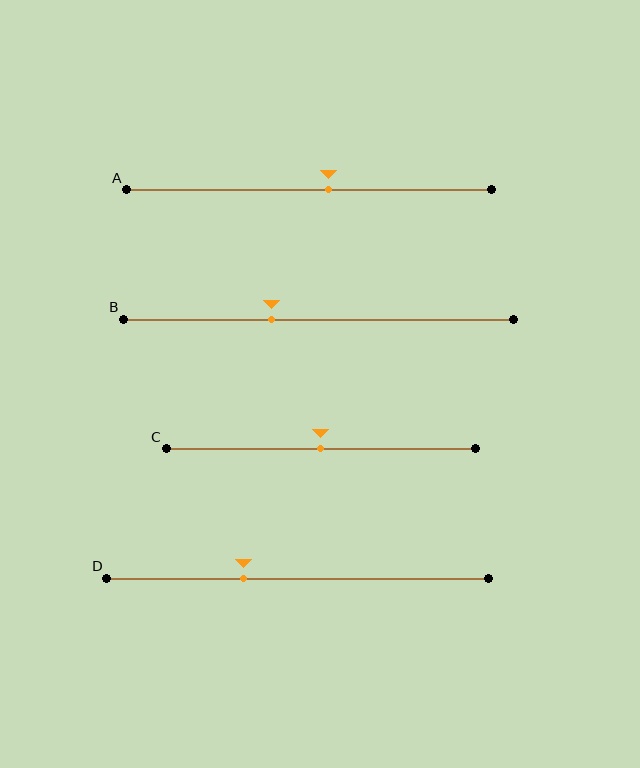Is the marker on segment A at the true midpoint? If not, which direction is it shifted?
No, the marker on segment A is shifted to the right by about 5% of the segment length.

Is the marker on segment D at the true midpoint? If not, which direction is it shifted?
No, the marker on segment D is shifted to the left by about 14% of the segment length.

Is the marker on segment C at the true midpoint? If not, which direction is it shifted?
Yes, the marker on segment C is at the true midpoint.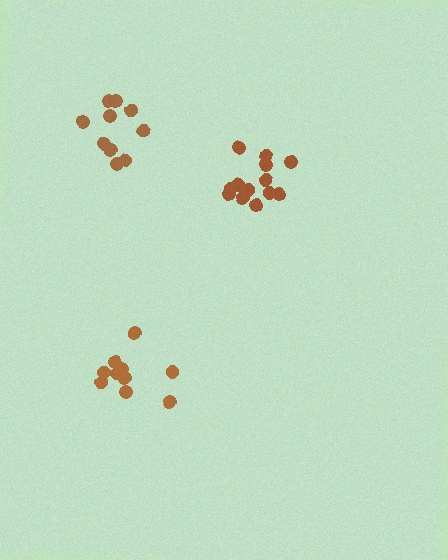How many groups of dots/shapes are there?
There are 3 groups.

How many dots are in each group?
Group 1: 13 dots, Group 2: 10 dots, Group 3: 10 dots (33 total).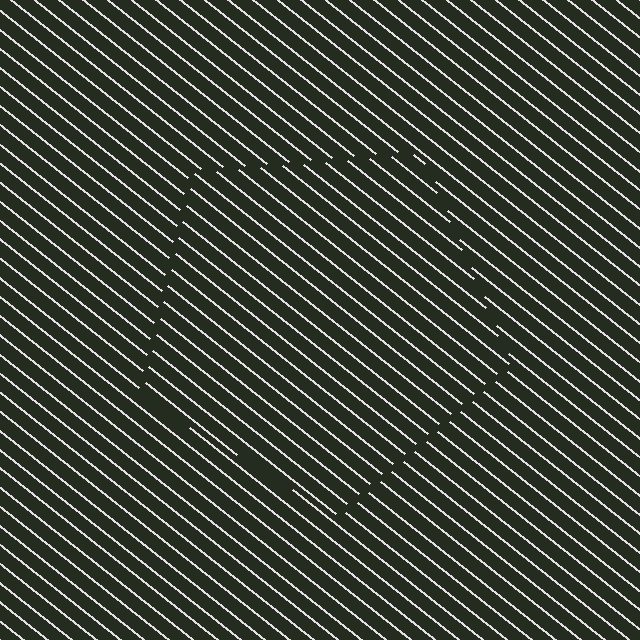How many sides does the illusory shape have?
5 sides — the line-ends trace a pentagon.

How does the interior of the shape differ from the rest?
The interior of the shape contains the same grating, shifted by half a period — the contour is defined by the phase discontinuity where line-ends from the inner and outer gratings abut.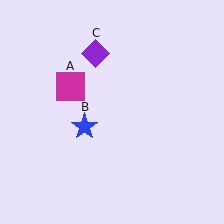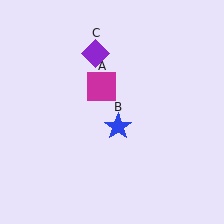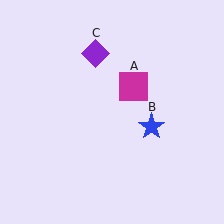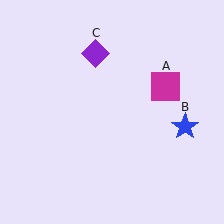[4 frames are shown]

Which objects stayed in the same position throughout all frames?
Purple diamond (object C) remained stationary.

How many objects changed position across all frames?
2 objects changed position: magenta square (object A), blue star (object B).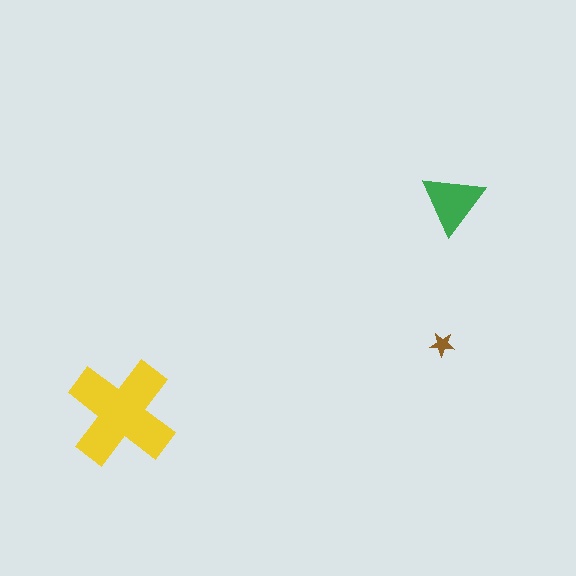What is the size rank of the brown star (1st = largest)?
3rd.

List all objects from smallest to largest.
The brown star, the green triangle, the yellow cross.